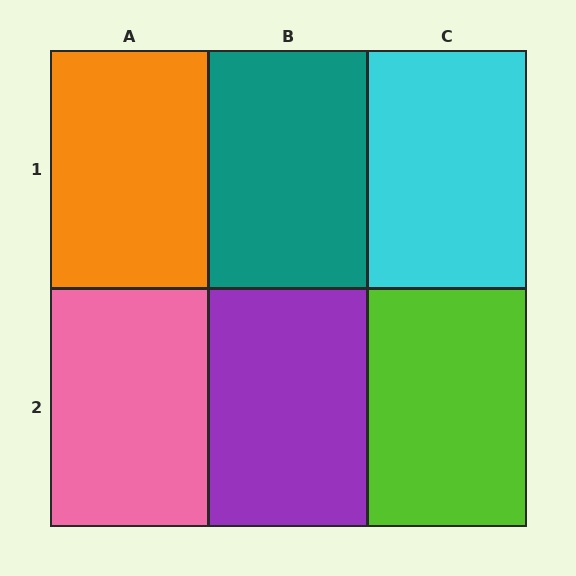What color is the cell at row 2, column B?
Purple.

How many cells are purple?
1 cell is purple.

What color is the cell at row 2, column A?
Pink.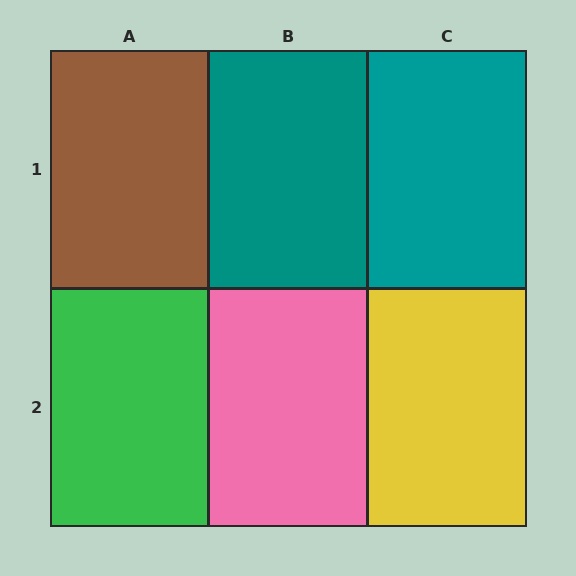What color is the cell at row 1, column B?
Teal.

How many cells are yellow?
1 cell is yellow.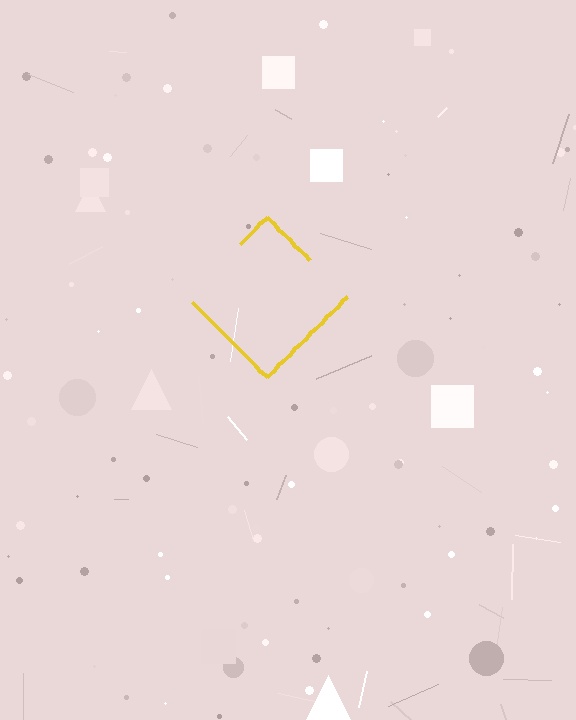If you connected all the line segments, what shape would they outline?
They would outline a diamond.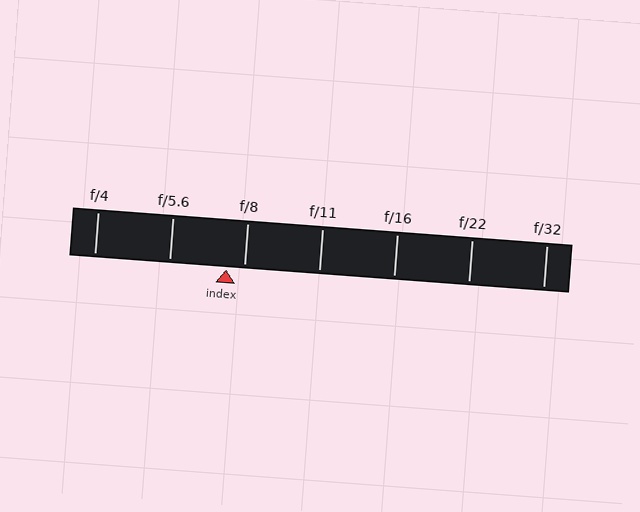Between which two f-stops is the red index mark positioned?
The index mark is between f/5.6 and f/8.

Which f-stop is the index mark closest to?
The index mark is closest to f/8.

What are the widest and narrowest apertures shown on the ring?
The widest aperture shown is f/4 and the narrowest is f/32.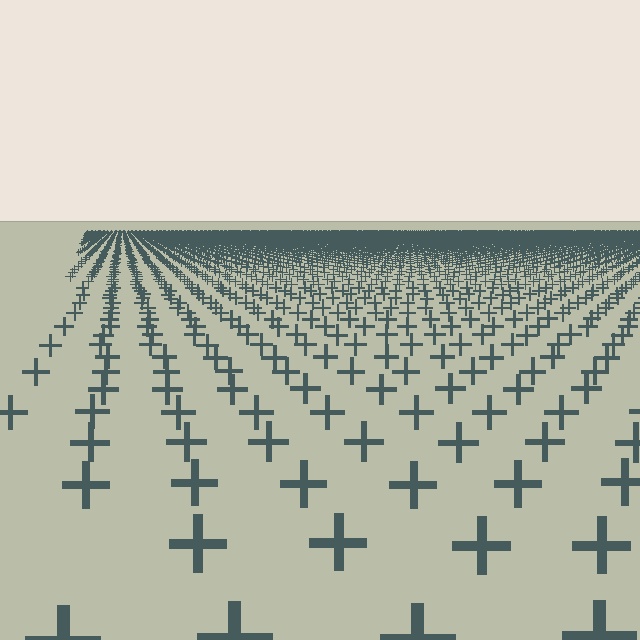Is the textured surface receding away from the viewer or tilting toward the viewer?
The surface is receding away from the viewer. Texture elements get smaller and denser toward the top.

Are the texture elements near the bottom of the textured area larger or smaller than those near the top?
Larger. Near the bottom, elements are closer to the viewer and appear at a bigger on-screen size.